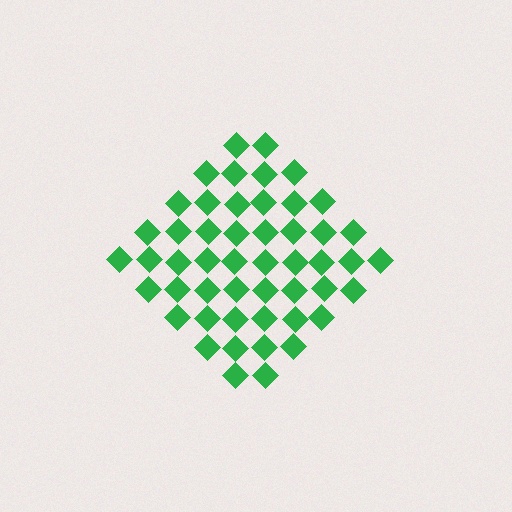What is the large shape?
The large shape is a diamond.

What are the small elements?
The small elements are diamonds.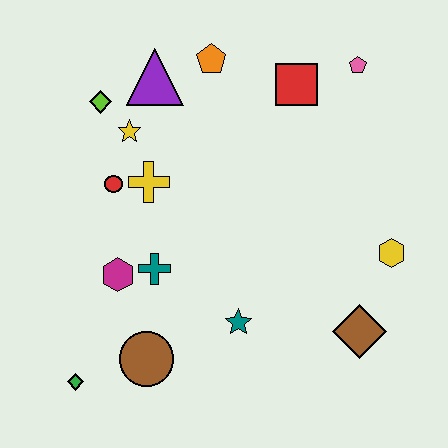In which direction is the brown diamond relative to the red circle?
The brown diamond is to the right of the red circle.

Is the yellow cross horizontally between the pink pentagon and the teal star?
No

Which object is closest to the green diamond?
The brown circle is closest to the green diamond.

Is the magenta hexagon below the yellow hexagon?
Yes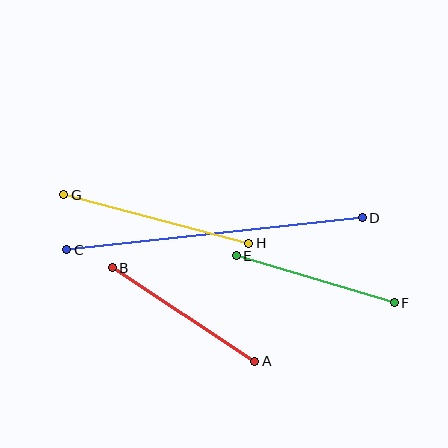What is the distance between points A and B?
The distance is approximately 170 pixels.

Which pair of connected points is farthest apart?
Points C and D are farthest apart.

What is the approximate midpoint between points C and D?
The midpoint is at approximately (215, 234) pixels.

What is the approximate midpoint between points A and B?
The midpoint is at approximately (183, 315) pixels.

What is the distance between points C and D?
The distance is approximately 297 pixels.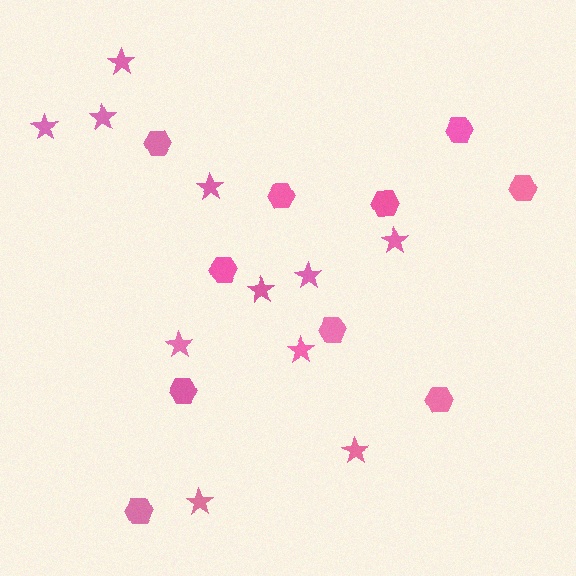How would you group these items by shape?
There are 2 groups: one group of stars (11) and one group of hexagons (10).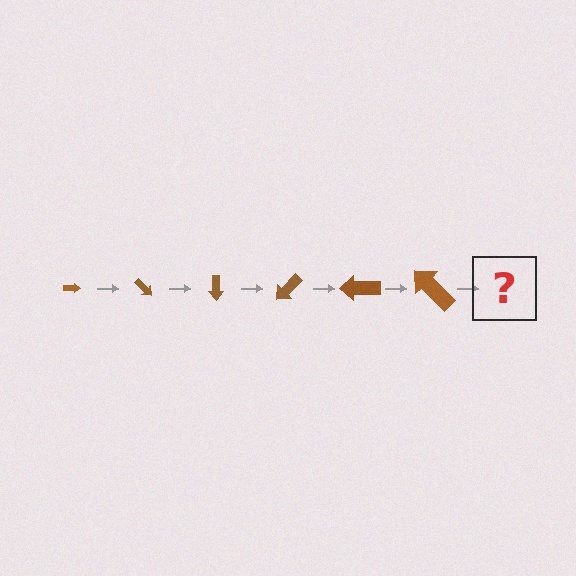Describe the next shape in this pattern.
It should be an arrow, larger than the previous one and rotated 270 degrees from the start.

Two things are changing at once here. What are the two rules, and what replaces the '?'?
The two rules are that the arrow grows larger each step and it rotates 45 degrees each step. The '?' should be an arrow, larger than the previous one and rotated 270 degrees from the start.